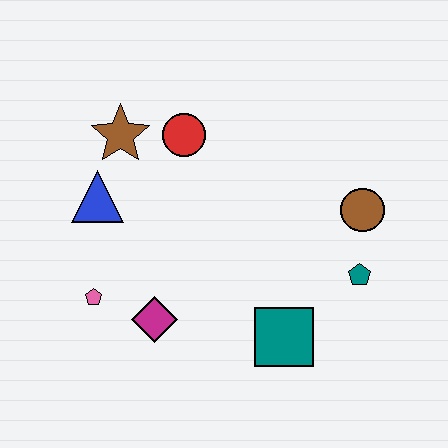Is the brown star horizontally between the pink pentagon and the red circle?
Yes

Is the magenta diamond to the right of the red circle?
No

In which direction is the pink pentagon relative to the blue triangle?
The pink pentagon is below the blue triangle.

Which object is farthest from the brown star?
The teal pentagon is farthest from the brown star.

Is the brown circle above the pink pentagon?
Yes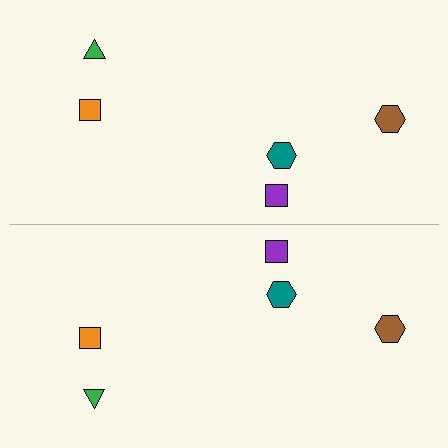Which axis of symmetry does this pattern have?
The pattern has a horizontal axis of symmetry running through the center of the image.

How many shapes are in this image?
There are 10 shapes in this image.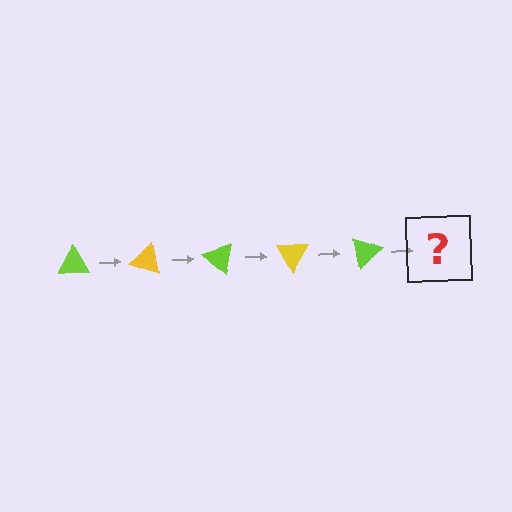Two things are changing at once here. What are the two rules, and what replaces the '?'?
The two rules are that it rotates 20 degrees each step and the color cycles through lime and yellow. The '?' should be a yellow triangle, rotated 100 degrees from the start.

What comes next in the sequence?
The next element should be a yellow triangle, rotated 100 degrees from the start.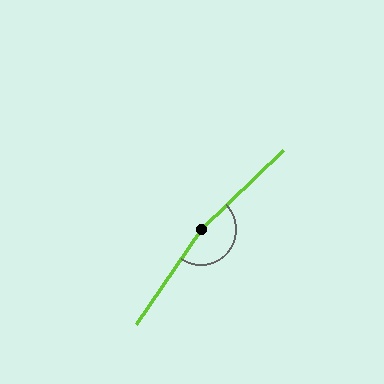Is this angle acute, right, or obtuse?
It is obtuse.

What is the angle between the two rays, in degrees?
Approximately 168 degrees.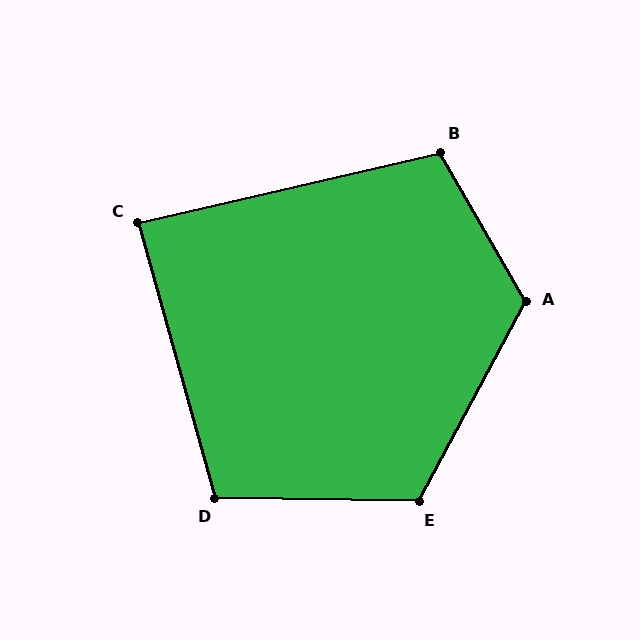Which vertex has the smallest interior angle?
C, at approximately 87 degrees.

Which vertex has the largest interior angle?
A, at approximately 122 degrees.